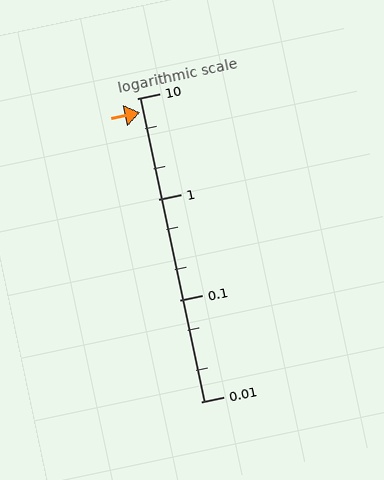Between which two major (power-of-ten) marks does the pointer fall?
The pointer is between 1 and 10.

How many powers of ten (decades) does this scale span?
The scale spans 3 decades, from 0.01 to 10.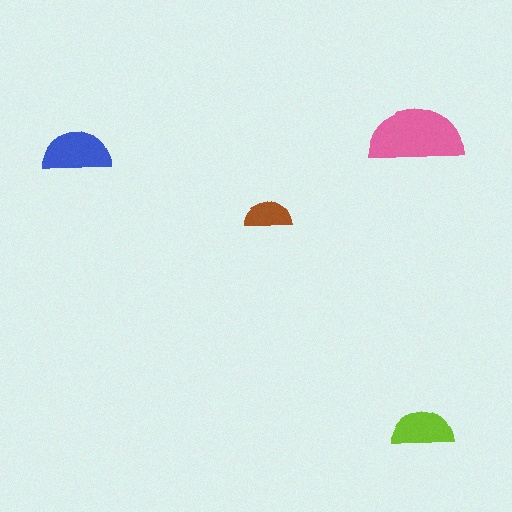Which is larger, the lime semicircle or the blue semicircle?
The blue one.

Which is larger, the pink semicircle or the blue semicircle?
The pink one.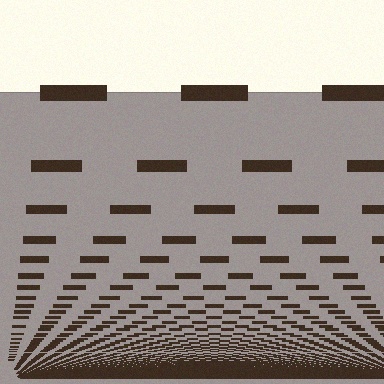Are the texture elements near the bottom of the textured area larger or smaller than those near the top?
Smaller. The gradient is inverted — elements near the bottom are smaller and denser.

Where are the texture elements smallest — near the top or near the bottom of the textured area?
Near the bottom.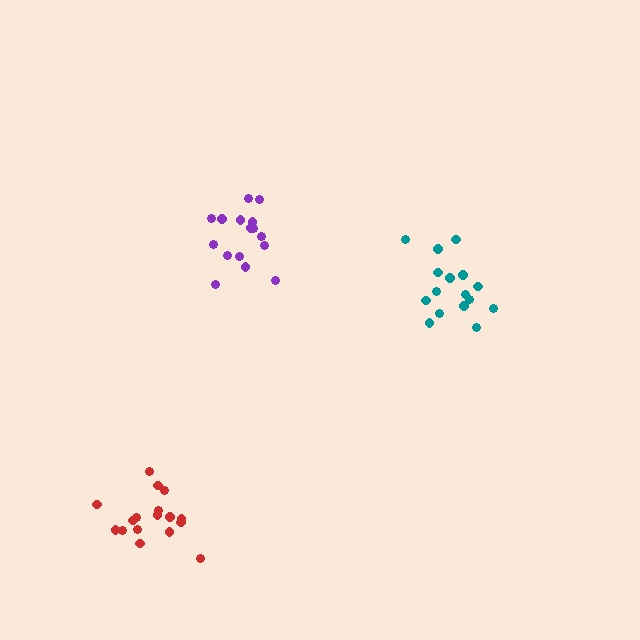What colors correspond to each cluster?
The clusters are colored: teal, purple, red.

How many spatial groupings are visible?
There are 3 spatial groupings.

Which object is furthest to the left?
The red cluster is leftmost.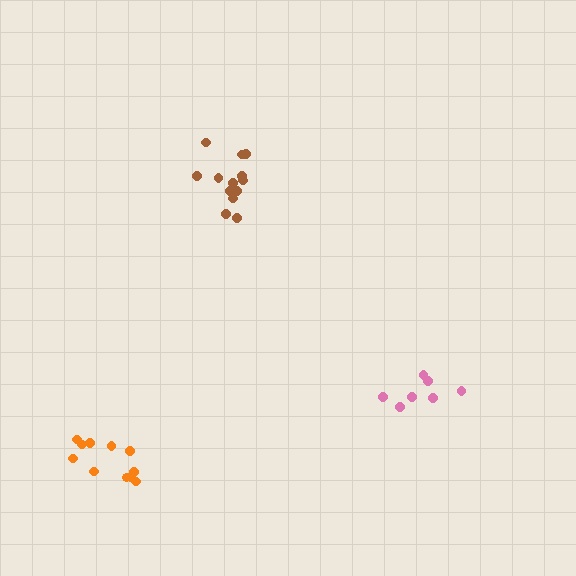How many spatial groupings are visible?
There are 3 spatial groupings.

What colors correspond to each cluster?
The clusters are colored: orange, brown, pink.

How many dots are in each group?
Group 1: 11 dots, Group 2: 13 dots, Group 3: 7 dots (31 total).